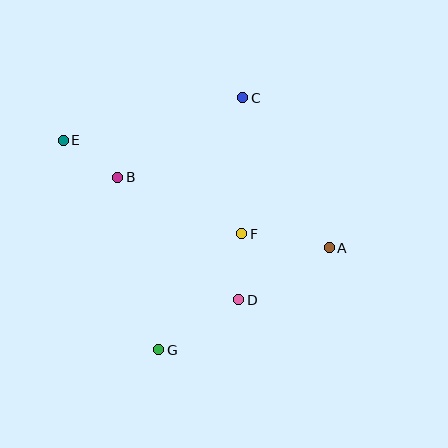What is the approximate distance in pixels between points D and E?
The distance between D and E is approximately 237 pixels.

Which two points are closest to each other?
Points B and E are closest to each other.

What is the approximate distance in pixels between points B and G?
The distance between B and G is approximately 177 pixels.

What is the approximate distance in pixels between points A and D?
The distance between A and D is approximately 104 pixels.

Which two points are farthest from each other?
Points A and E are farthest from each other.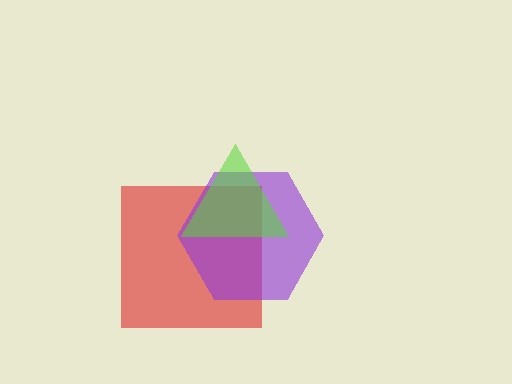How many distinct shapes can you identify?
There are 3 distinct shapes: a red square, a purple hexagon, a lime triangle.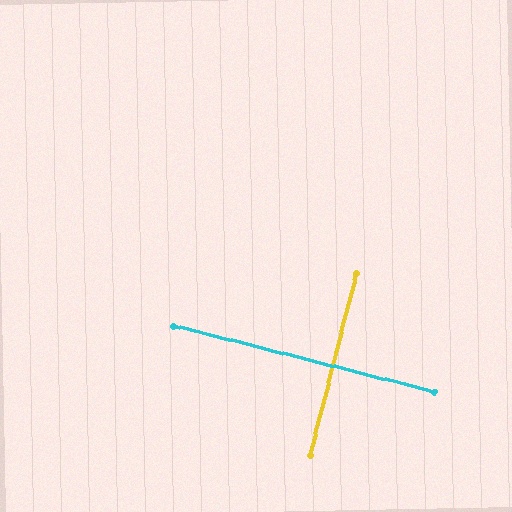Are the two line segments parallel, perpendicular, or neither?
Perpendicular — they meet at approximately 90°.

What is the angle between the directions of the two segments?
Approximately 90 degrees.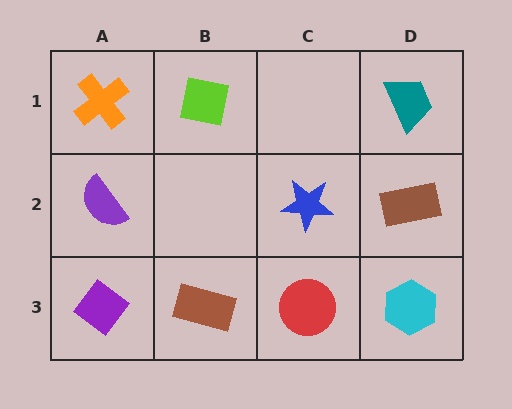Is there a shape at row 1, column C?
No, that cell is empty.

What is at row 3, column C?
A red circle.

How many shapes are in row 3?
4 shapes.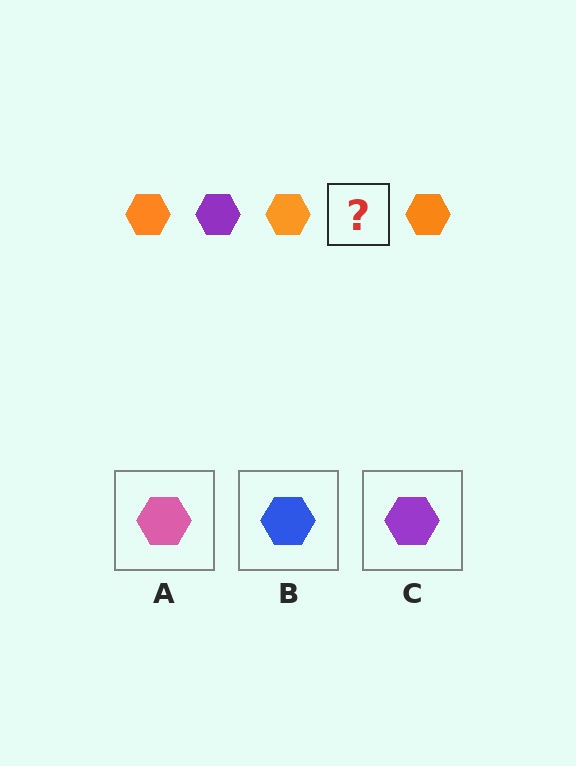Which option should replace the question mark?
Option C.